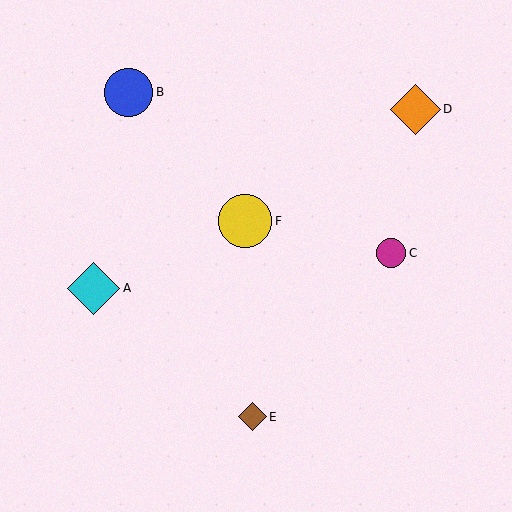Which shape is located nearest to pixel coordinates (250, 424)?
The brown diamond (labeled E) at (252, 417) is nearest to that location.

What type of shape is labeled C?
Shape C is a magenta circle.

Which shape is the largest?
The yellow circle (labeled F) is the largest.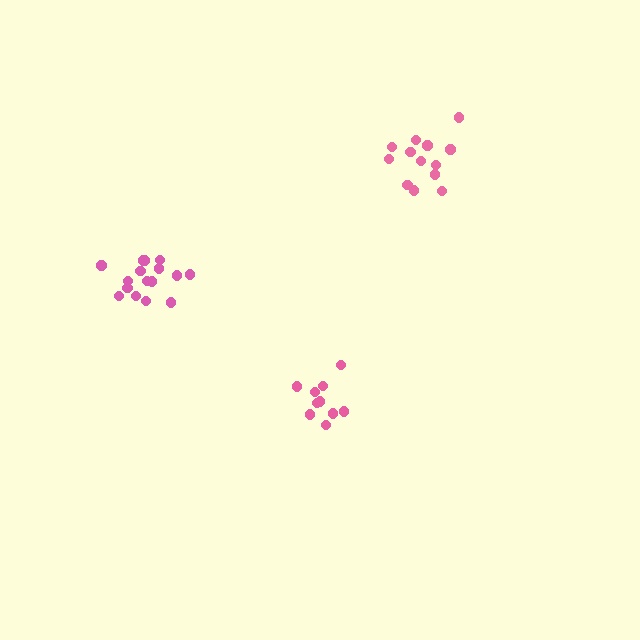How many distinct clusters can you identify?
There are 3 distinct clusters.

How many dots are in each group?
Group 1: 16 dots, Group 2: 13 dots, Group 3: 10 dots (39 total).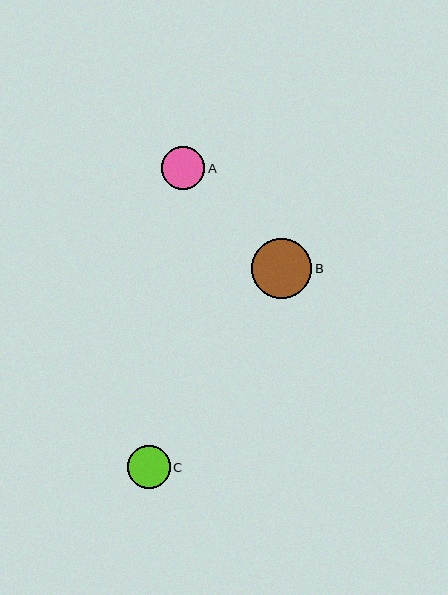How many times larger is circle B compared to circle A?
Circle B is approximately 1.4 times the size of circle A.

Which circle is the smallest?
Circle A is the smallest with a size of approximately 43 pixels.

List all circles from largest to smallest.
From largest to smallest: B, C, A.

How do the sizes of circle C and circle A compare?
Circle C and circle A are approximately the same size.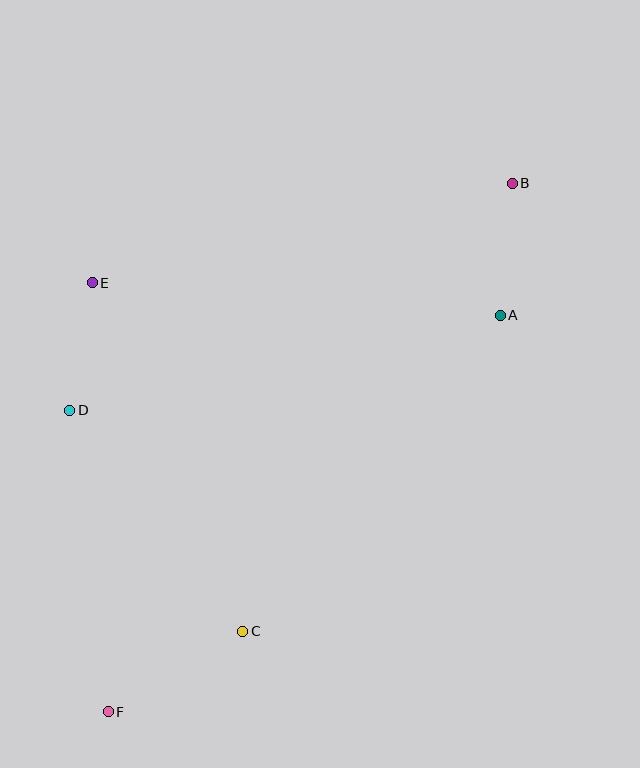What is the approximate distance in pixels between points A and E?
The distance between A and E is approximately 409 pixels.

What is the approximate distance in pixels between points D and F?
The distance between D and F is approximately 304 pixels.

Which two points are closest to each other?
Points D and E are closest to each other.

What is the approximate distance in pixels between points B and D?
The distance between B and D is approximately 497 pixels.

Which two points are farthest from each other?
Points B and F are farthest from each other.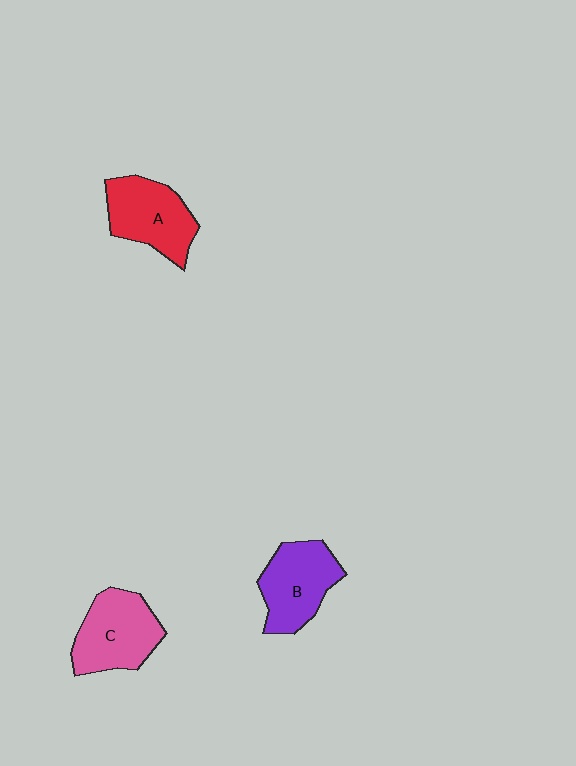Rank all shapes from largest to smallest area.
From largest to smallest: C (pink), A (red), B (purple).